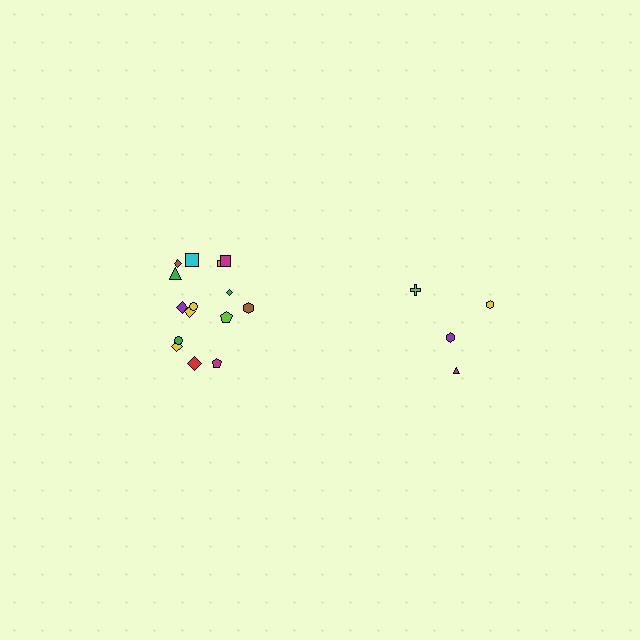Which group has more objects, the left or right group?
The left group.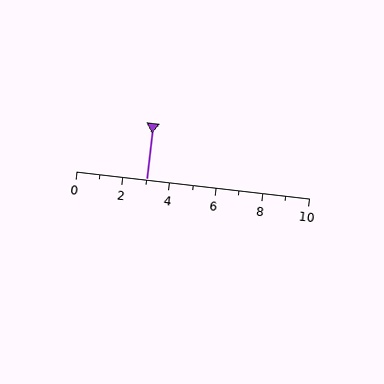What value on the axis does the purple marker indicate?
The marker indicates approximately 3.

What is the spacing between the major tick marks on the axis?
The major ticks are spaced 2 apart.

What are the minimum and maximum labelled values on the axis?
The axis runs from 0 to 10.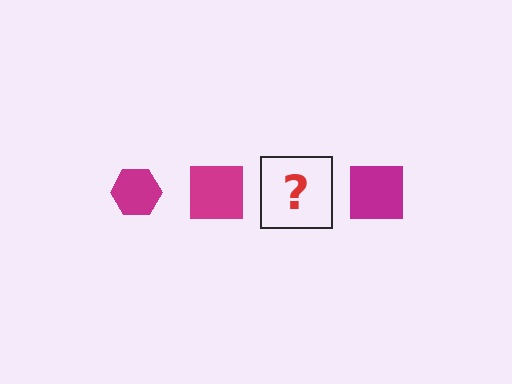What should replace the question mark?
The question mark should be replaced with a magenta hexagon.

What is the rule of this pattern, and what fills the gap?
The rule is that the pattern cycles through hexagon, square shapes in magenta. The gap should be filled with a magenta hexagon.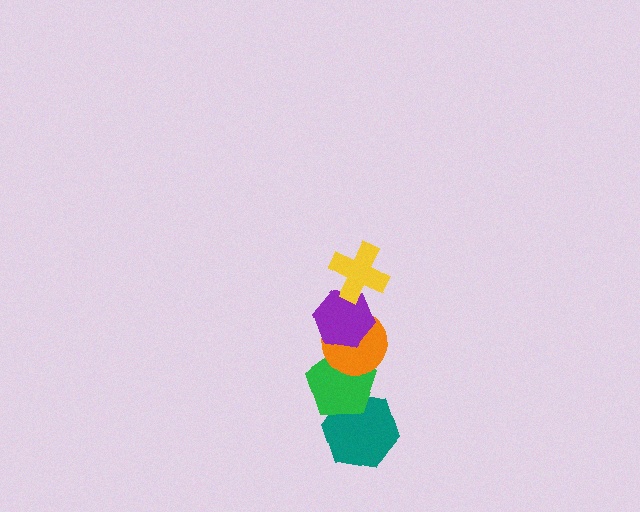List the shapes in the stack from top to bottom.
From top to bottom: the yellow cross, the purple hexagon, the orange circle, the green pentagon, the teal hexagon.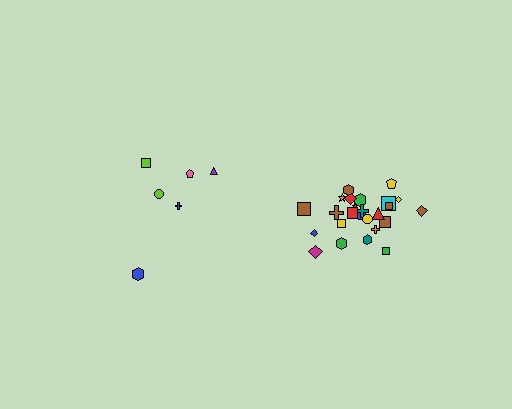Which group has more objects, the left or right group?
The right group.